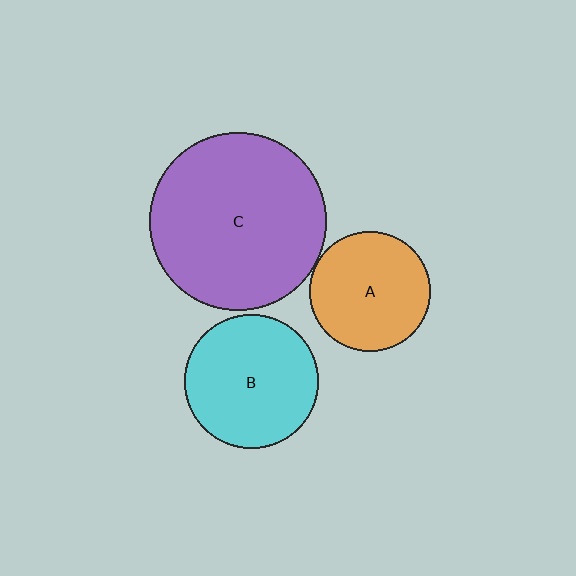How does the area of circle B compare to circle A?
Approximately 1.2 times.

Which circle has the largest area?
Circle C (purple).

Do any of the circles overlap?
No, none of the circles overlap.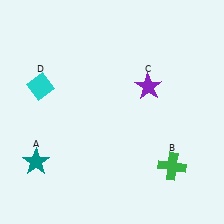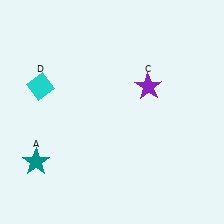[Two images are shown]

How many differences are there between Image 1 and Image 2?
There is 1 difference between the two images.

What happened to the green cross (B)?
The green cross (B) was removed in Image 2. It was in the bottom-right area of Image 1.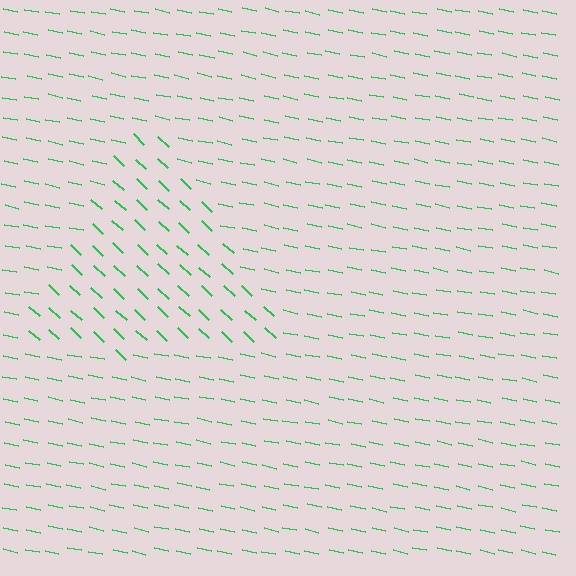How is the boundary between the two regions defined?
The boundary is defined purely by a change in line orientation (approximately 31 degrees difference). All lines are the same color and thickness.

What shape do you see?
I see a triangle.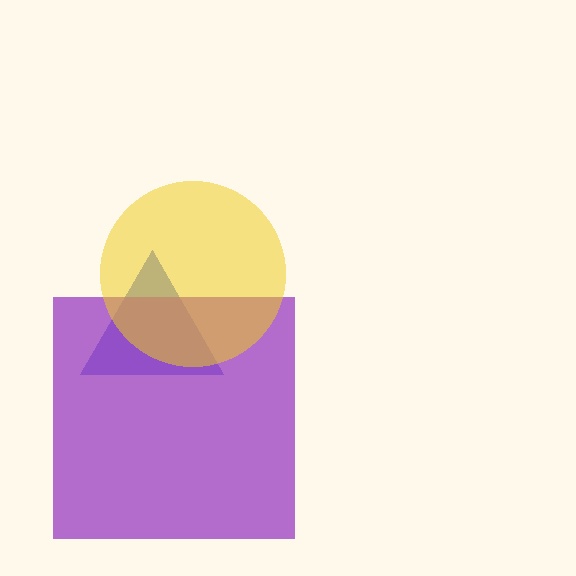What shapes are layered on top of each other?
The layered shapes are: a blue triangle, a purple square, a yellow circle.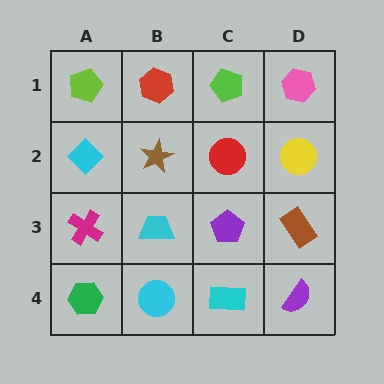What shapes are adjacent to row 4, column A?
A magenta cross (row 3, column A), a cyan circle (row 4, column B).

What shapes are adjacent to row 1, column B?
A brown star (row 2, column B), a lime pentagon (row 1, column A), a lime pentagon (row 1, column C).